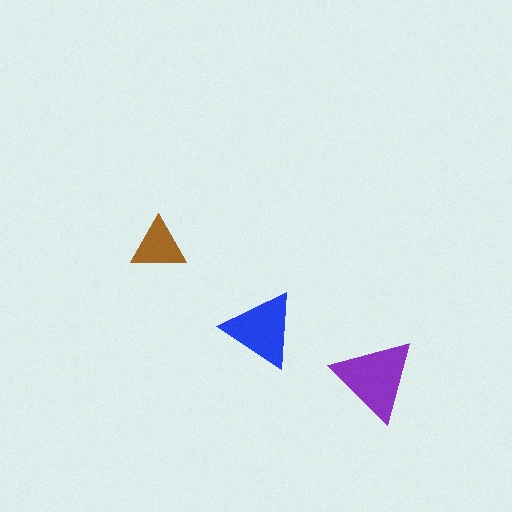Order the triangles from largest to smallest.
the purple one, the blue one, the brown one.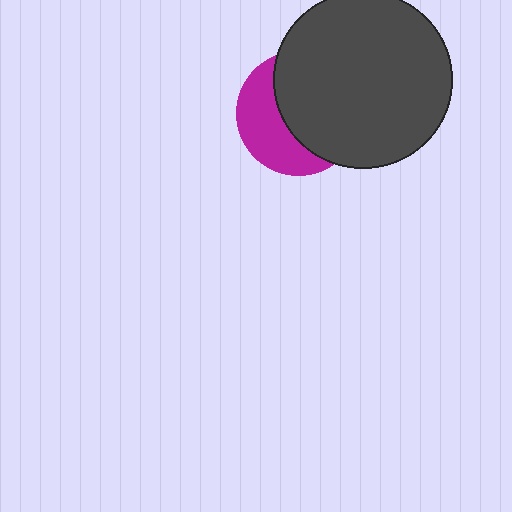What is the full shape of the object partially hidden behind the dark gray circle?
The partially hidden object is a magenta circle.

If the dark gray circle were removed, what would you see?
You would see the complete magenta circle.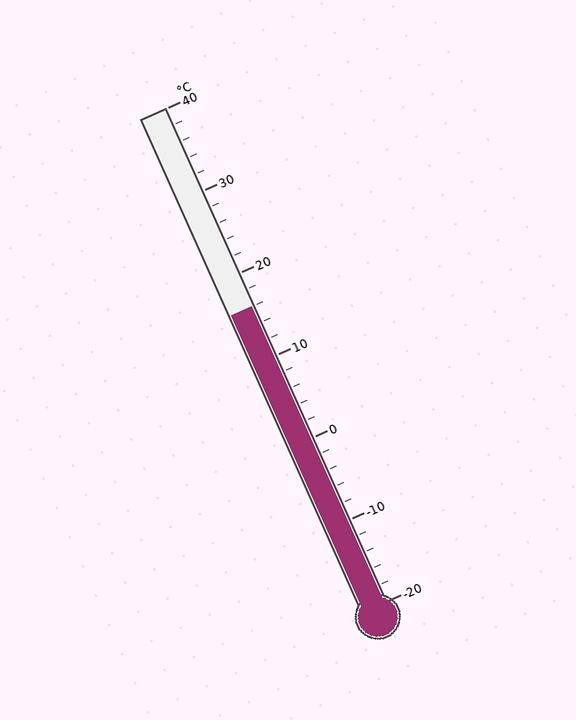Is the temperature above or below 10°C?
The temperature is above 10°C.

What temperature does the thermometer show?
The thermometer shows approximately 16°C.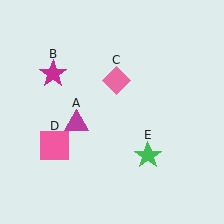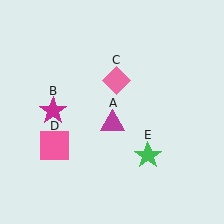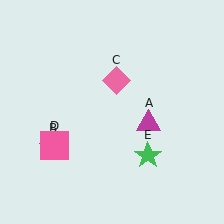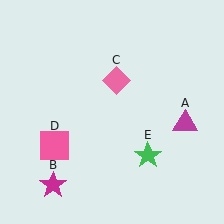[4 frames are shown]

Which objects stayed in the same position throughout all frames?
Pink diamond (object C) and pink square (object D) and green star (object E) remained stationary.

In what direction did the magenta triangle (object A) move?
The magenta triangle (object A) moved right.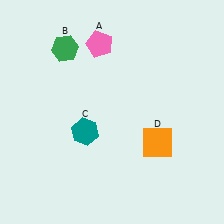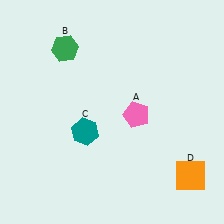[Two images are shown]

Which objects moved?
The objects that moved are: the pink pentagon (A), the orange square (D).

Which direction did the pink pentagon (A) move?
The pink pentagon (A) moved down.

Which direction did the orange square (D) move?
The orange square (D) moved down.